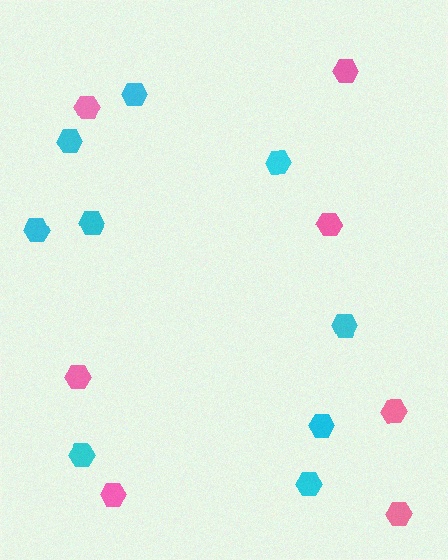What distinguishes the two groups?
There are 2 groups: one group of cyan hexagons (9) and one group of pink hexagons (7).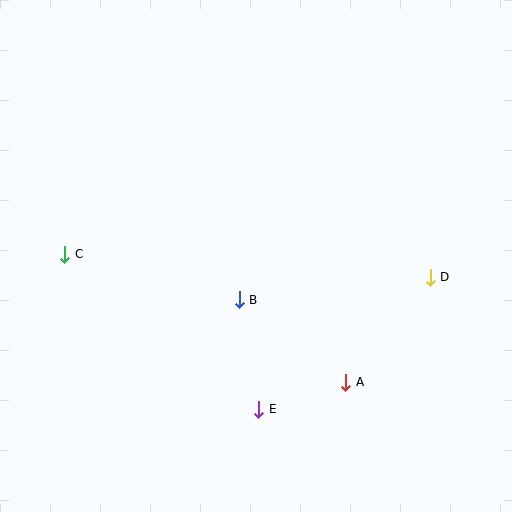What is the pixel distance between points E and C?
The distance between E and C is 248 pixels.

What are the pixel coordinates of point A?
Point A is at (346, 382).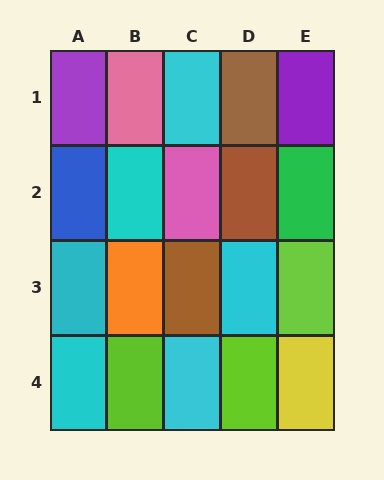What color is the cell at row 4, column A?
Cyan.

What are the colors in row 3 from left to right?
Cyan, orange, brown, cyan, lime.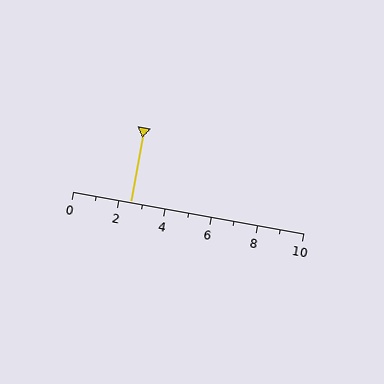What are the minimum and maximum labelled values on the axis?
The axis runs from 0 to 10.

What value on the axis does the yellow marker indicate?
The marker indicates approximately 2.5.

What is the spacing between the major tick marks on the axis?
The major ticks are spaced 2 apart.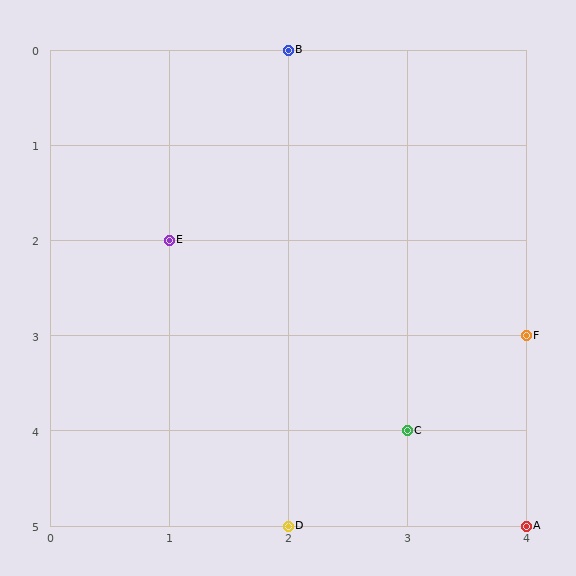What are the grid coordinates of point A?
Point A is at grid coordinates (4, 5).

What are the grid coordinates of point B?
Point B is at grid coordinates (2, 0).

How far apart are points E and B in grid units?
Points E and B are 1 column and 2 rows apart (about 2.2 grid units diagonally).